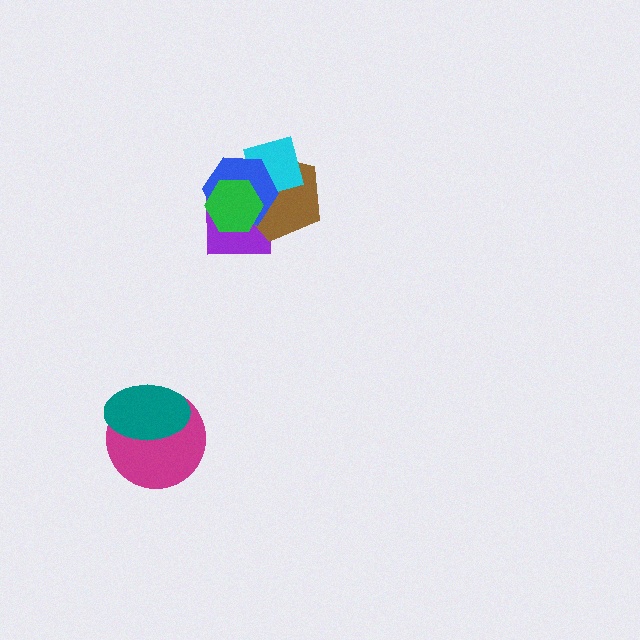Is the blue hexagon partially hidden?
Yes, it is partially covered by another shape.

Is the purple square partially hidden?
Yes, it is partially covered by another shape.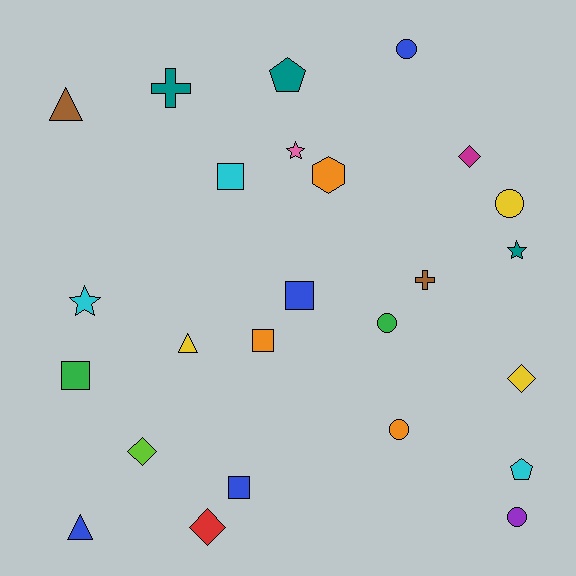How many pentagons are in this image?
There are 2 pentagons.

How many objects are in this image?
There are 25 objects.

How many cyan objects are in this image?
There are 3 cyan objects.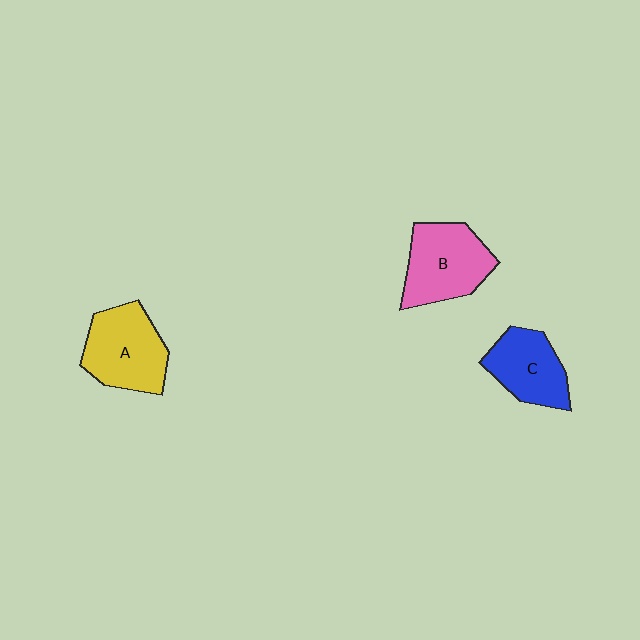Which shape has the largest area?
Shape B (pink).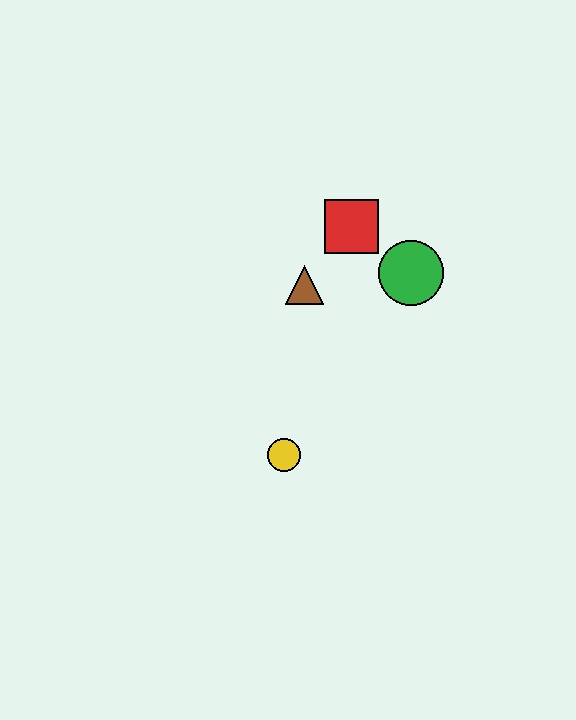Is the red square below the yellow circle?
No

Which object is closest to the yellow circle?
The brown triangle is closest to the yellow circle.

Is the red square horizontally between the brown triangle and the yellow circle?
No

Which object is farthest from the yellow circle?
The red square is farthest from the yellow circle.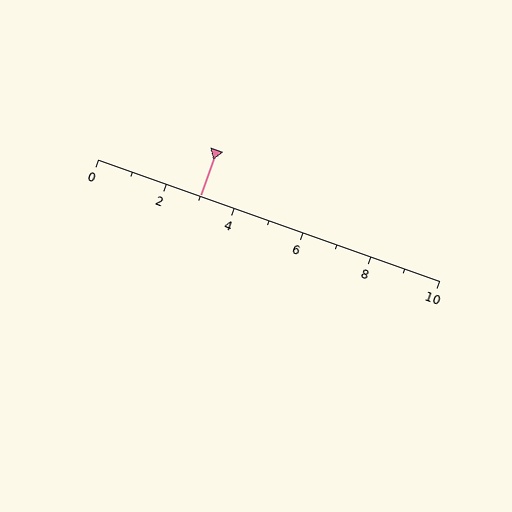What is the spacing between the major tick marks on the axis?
The major ticks are spaced 2 apart.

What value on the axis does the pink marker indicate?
The marker indicates approximately 3.